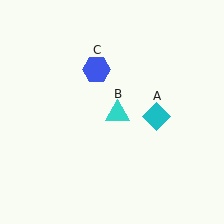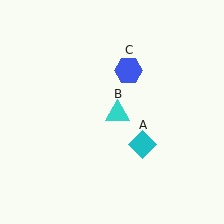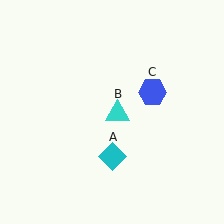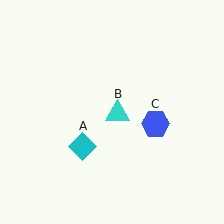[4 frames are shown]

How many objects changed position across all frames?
2 objects changed position: cyan diamond (object A), blue hexagon (object C).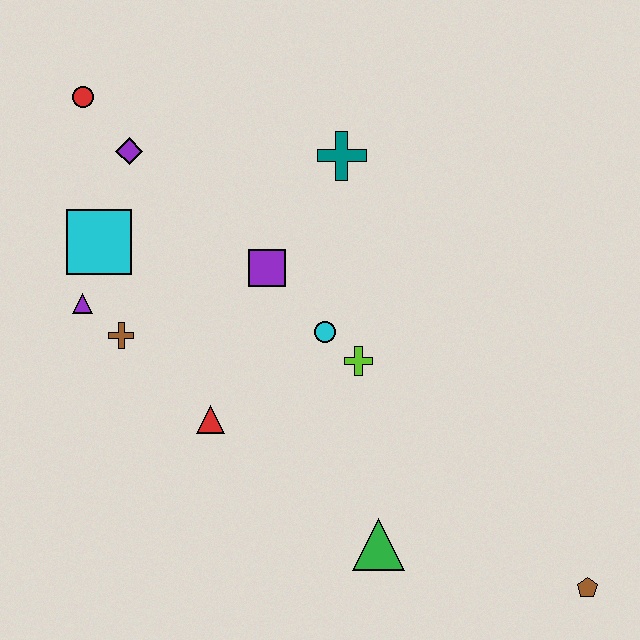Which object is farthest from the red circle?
The brown pentagon is farthest from the red circle.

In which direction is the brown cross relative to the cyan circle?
The brown cross is to the left of the cyan circle.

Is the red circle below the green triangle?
No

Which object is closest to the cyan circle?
The lime cross is closest to the cyan circle.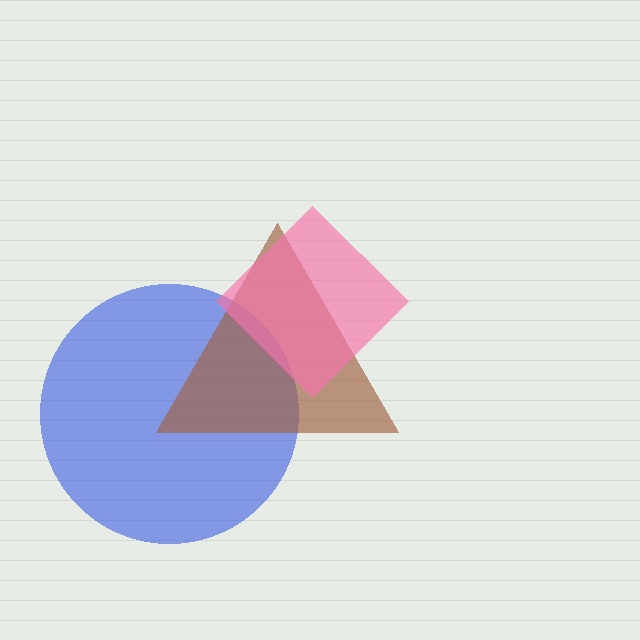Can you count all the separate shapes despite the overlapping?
Yes, there are 3 separate shapes.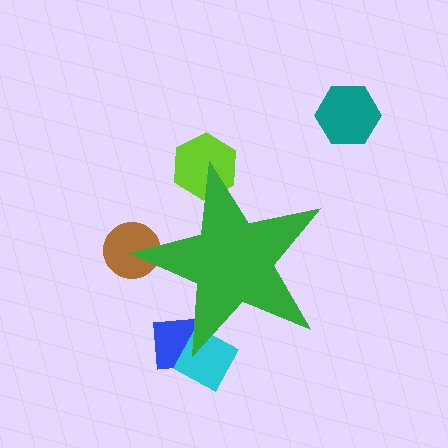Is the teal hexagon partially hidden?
No, the teal hexagon is fully visible.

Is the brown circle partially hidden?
Yes, the brown circle is partially hidden behind the green star.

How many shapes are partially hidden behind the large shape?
4 shapes are partially hidden.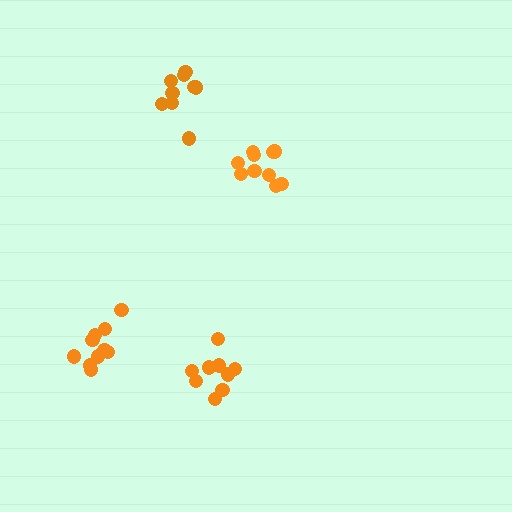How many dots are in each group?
Group 1: 9 dots, Group 2: 9 dots, Group 3: 10 dots, Group 4: 10 dots (38 total).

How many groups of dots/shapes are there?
There are 4 groups.